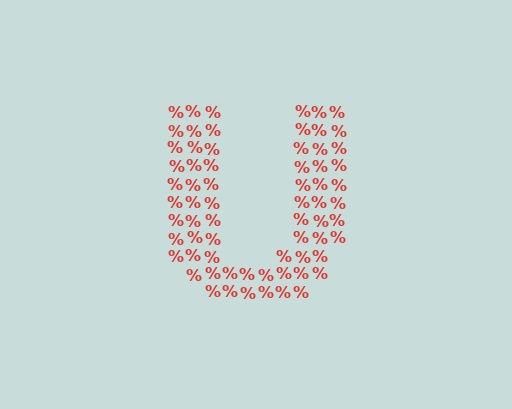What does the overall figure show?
The overall figure shows the letter U.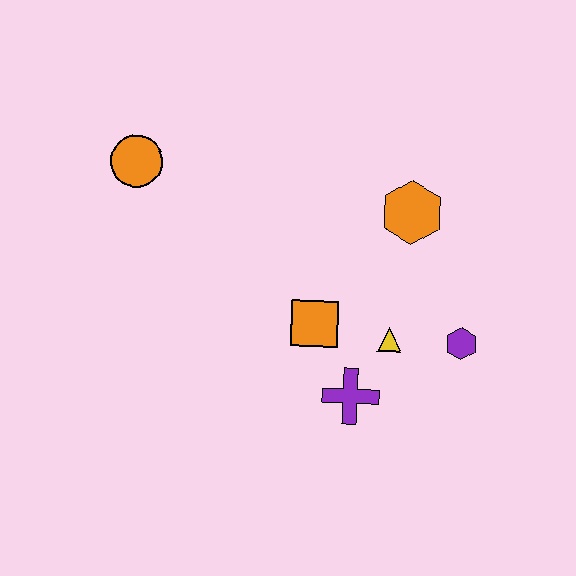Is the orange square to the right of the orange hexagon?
No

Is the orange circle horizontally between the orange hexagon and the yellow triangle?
No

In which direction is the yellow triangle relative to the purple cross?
The yellow triangle is above the purple cross.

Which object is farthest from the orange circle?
The purple hexagon is farthest from the orange circle.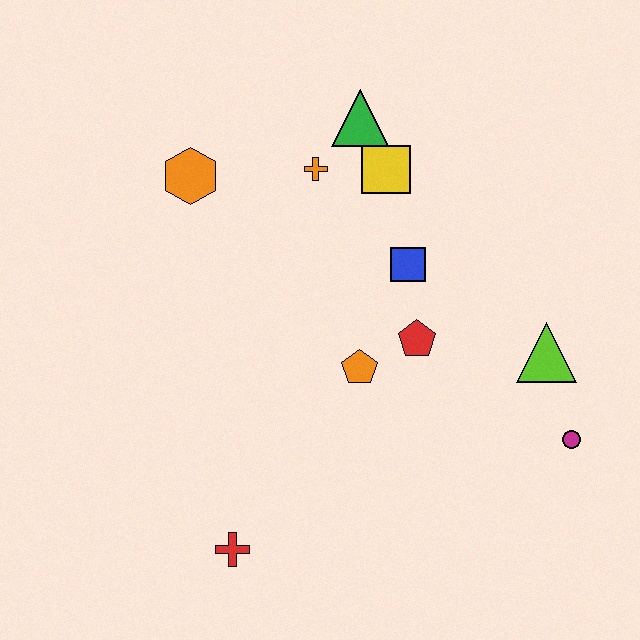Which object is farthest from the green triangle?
The red cross is farthest from the green triangle.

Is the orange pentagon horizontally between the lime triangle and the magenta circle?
No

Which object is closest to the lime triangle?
The magenta circle is closest to the lime triangle.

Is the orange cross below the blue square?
No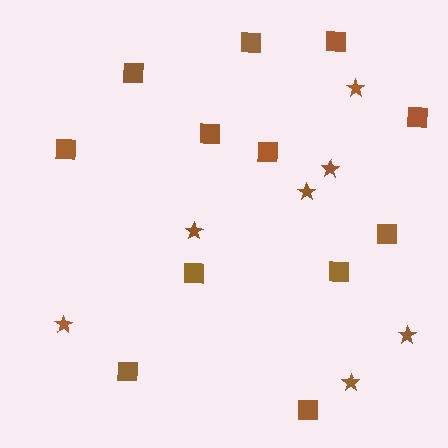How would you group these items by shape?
There are 2 groups: one group of squares (12) and one group of stars (7).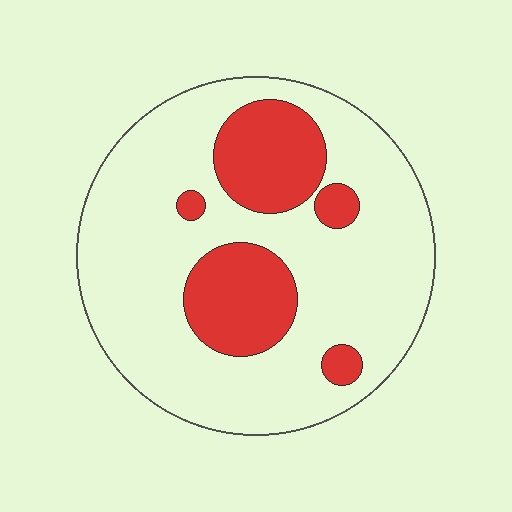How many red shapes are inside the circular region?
5.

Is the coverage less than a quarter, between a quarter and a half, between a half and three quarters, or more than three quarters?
Less than a quarter.